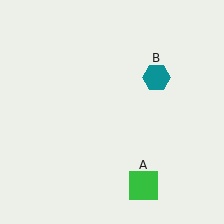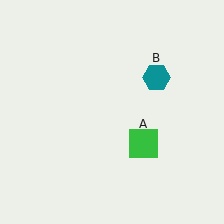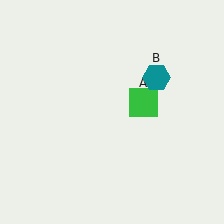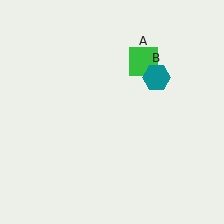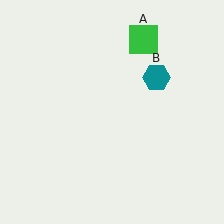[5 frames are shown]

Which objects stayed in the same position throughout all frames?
Teal hexagon (object B) remained stationary.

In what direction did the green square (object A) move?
The green square (object A) moved up.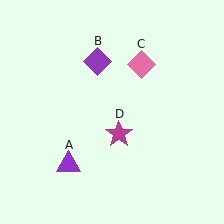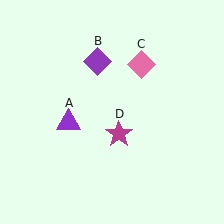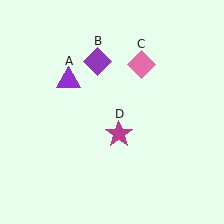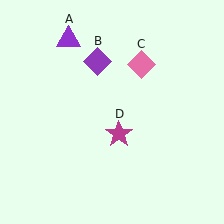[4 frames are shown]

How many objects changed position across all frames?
1 object changed position: purple triangle (object A).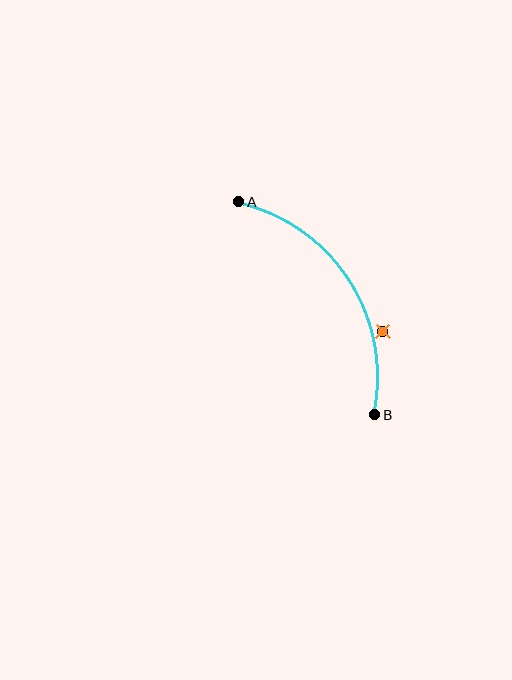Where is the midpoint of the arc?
The arc midpoint is the point on the curve farthest from the straight line joining A and B. It sits to the right of that line.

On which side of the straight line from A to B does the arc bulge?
The arc bulges to the right of the straight line connecting A and B.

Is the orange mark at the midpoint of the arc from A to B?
No — the orange mark does not lie on the arc at all. It sits slightly outside the curve.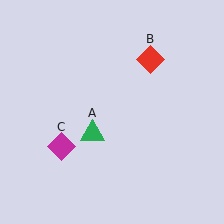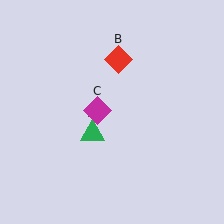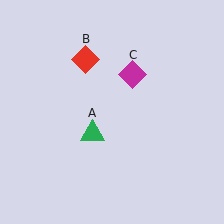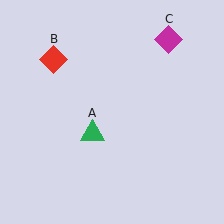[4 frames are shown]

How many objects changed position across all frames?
2 objects changed position: red diamond (object B), magenta diamond (object C).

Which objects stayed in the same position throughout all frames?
Green triangle (object A) remained stationary.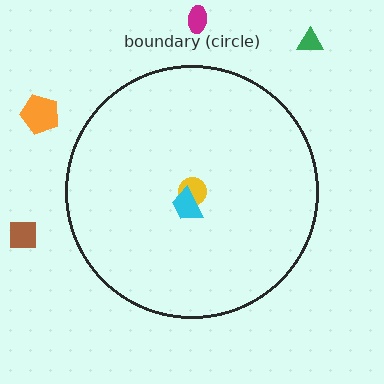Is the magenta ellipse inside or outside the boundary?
Outside.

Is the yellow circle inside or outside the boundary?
Inside.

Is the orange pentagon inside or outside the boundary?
Outside.